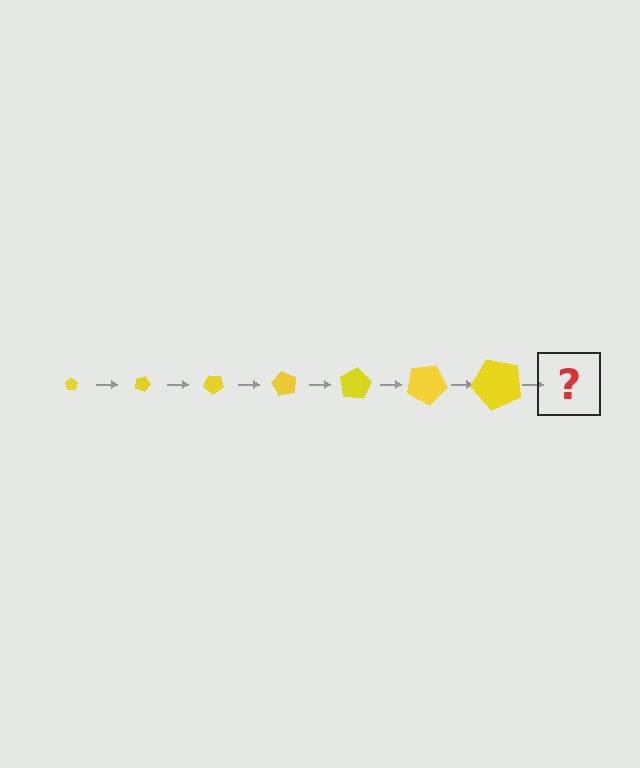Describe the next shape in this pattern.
It should be a pentagon, larger than the previous one and rotated 140 degrees from the start.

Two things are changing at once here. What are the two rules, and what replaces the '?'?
The two rules are that the pentagon grows larger each step and it rotates 20 degrees each step. The '?' should be a pentagon, larger than the previous one and rotated 140 degrees from the start.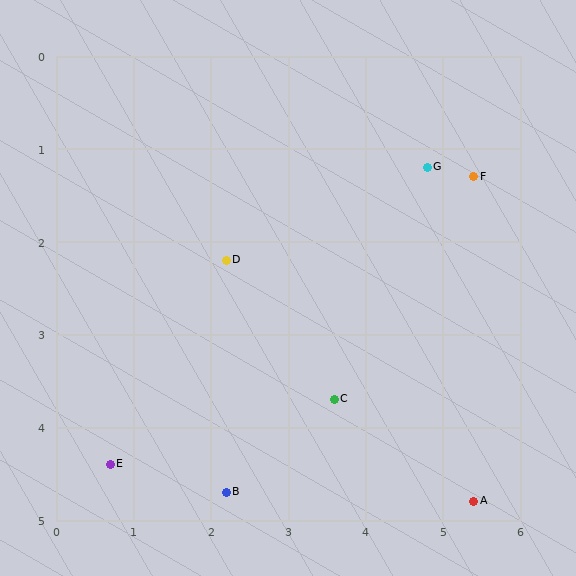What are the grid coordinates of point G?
Point G is at approximately (4.8, 1.2).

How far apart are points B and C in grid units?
Points B and C are about 1.7 grid units apart.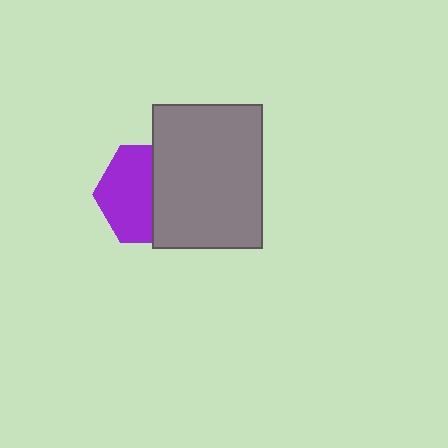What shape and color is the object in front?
The object in front is a gray rectangle.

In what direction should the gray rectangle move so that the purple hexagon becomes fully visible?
The gray rectangle should move right. That is the shortest direction to clear the overlap and leave the purple hexagon fully visible.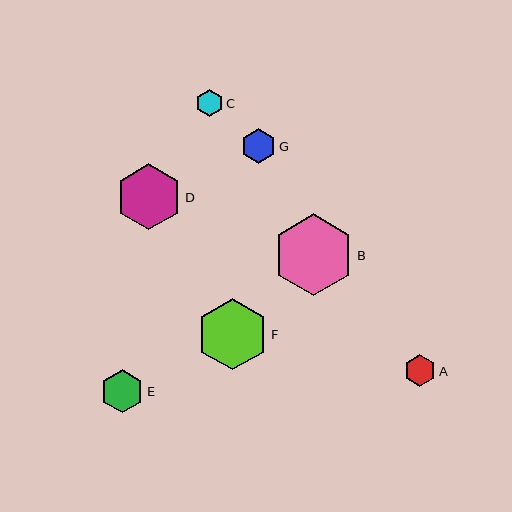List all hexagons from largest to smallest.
From largest to smallest: B, F, D, E, G, A, C.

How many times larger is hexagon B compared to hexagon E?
Hexagon B is approximately 1.9 times the size of hexagon E.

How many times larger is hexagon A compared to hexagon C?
Hexagon A is approximately 1.2 times the size of hexagon C.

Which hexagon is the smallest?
Hexagon C is the smallest with a size of approximately 28 pixels.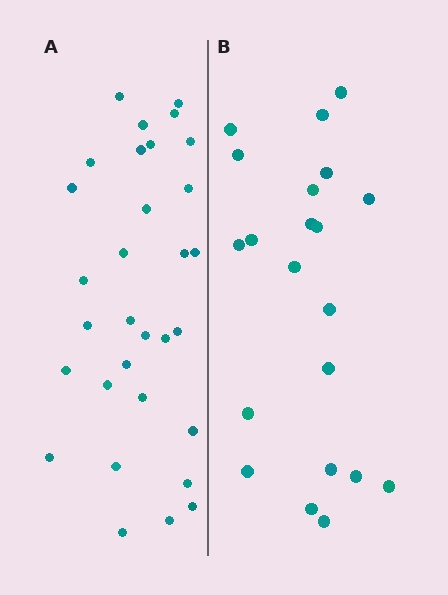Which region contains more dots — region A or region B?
Region A (the left region) has more dots.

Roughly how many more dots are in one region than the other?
Region A has roughly 10 or so more dots than region B.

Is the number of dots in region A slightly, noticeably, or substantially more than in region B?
Region A has substantially more. The ratio is roughly 1.5 to 1.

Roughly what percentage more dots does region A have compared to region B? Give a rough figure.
About 50% more.